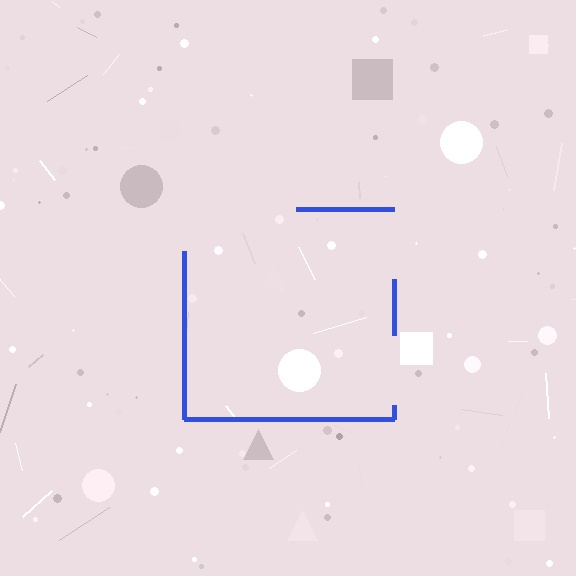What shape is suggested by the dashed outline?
The dashed outline suggests a square.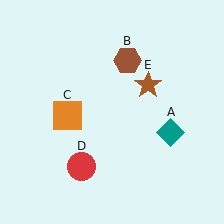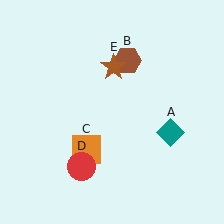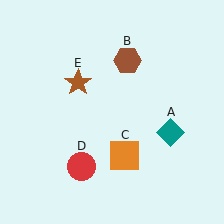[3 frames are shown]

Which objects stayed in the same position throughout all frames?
Teal diamond (object A) and brown hexagon (object B) and red circle (object D) remained stationary.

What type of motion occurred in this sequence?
The orange square (object C), brown star (object E) rotated counterclockwise around the center of the scene.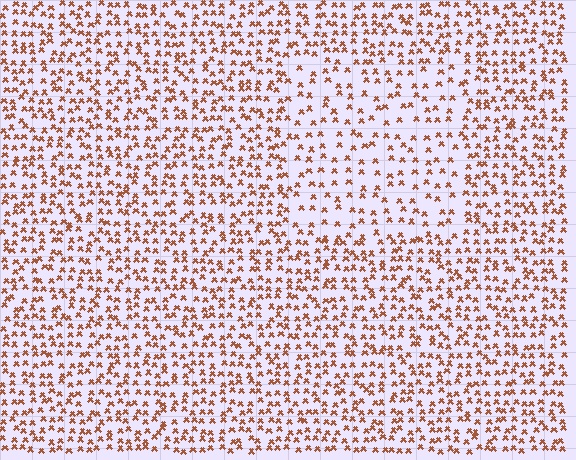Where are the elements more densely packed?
The elements are more densely packed outside the rectangle boundary.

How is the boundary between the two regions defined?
The boundary is defined by a change in element density (approximately 1.8x ratio). All elements are the same color, size, and shape.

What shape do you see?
I see a rectangle.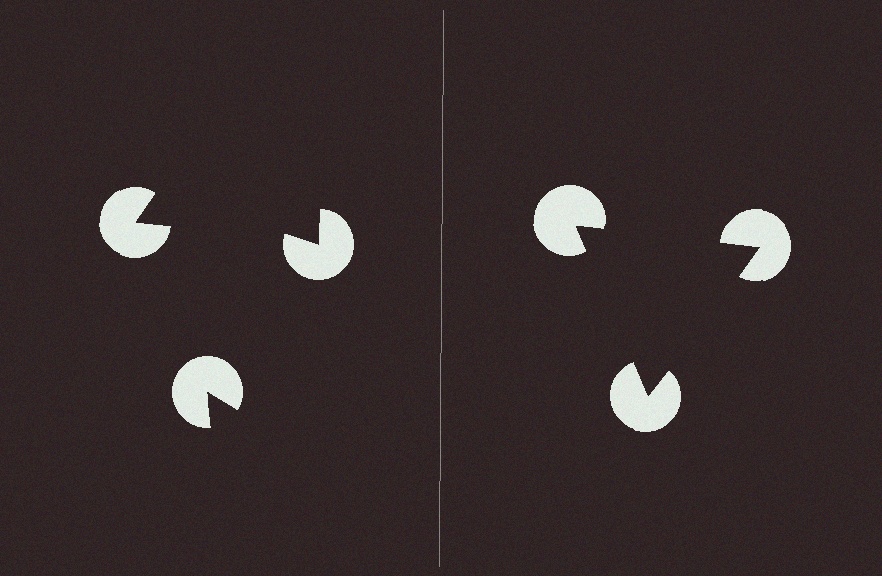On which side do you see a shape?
An illusory triangle appears on the right side. On the left side the wedge cuts are rotated, so no coherent shape forms.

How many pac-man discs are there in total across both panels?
6 — 3 on each side.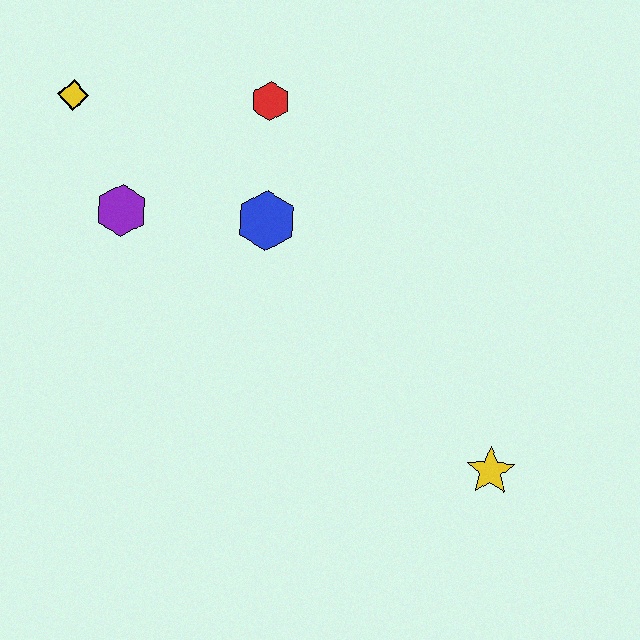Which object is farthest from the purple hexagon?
The yellow star is farthest from the purple hexagon.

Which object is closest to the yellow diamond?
The purple hexagon is closest to the yellow diamond.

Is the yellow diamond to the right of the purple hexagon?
No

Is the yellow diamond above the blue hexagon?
Yes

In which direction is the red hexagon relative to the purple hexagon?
The red hexagon is to the right of the purple hexagon.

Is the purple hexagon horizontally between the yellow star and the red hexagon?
No